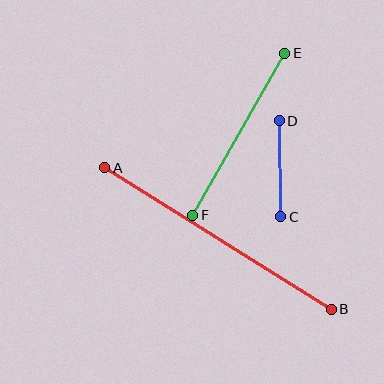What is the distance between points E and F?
The distance is approximately 186 pixels.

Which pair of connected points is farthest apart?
Points A and B are farthest apart.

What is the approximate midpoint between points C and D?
The midpoint is at approximately (280, 169) pixels.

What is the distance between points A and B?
The distance is approximately 267 pixels.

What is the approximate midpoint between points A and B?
The midpoint is at approximately (218, 239) pixels.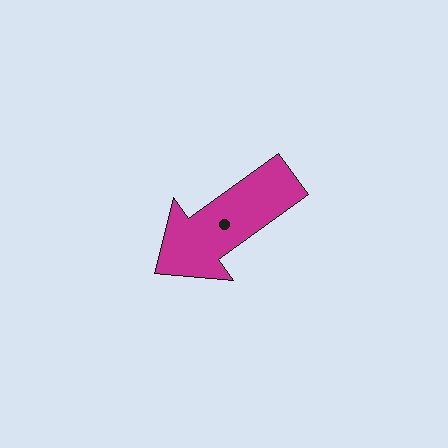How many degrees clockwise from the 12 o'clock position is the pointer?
Approximately 234 degrees.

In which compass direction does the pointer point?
Southwest.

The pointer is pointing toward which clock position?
Roughly 8 o'clock.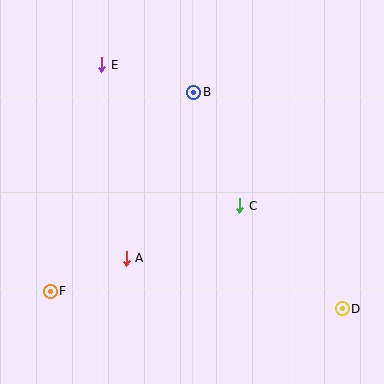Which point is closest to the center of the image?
Point C at (240, 206) is closest to the center.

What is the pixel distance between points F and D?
The distance between F and D is 292 pixels.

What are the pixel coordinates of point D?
Point D is at (342, 309).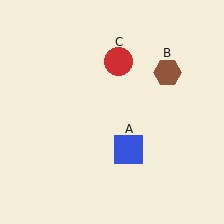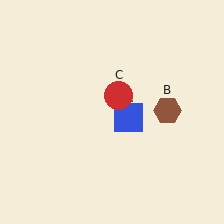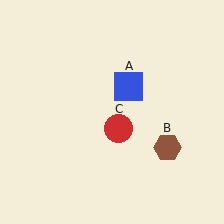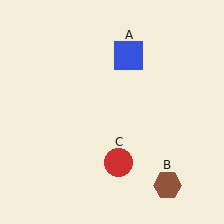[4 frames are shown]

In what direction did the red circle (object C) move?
The red circle (object C) moved down.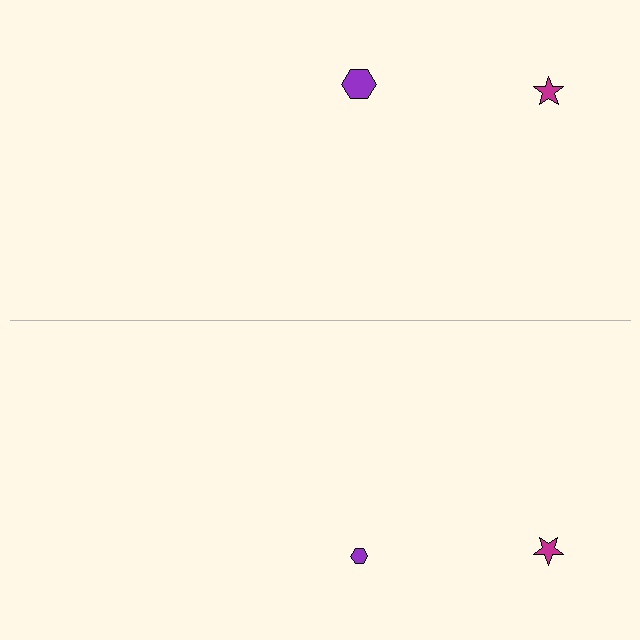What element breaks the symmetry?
The purple hexagon on the bottom side has a different size than its mirror counterpart.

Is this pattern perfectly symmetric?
No, the pattern is not perfectly symmetric. The purple hexagon on the bottom side has a different size than its mirror counterpart.